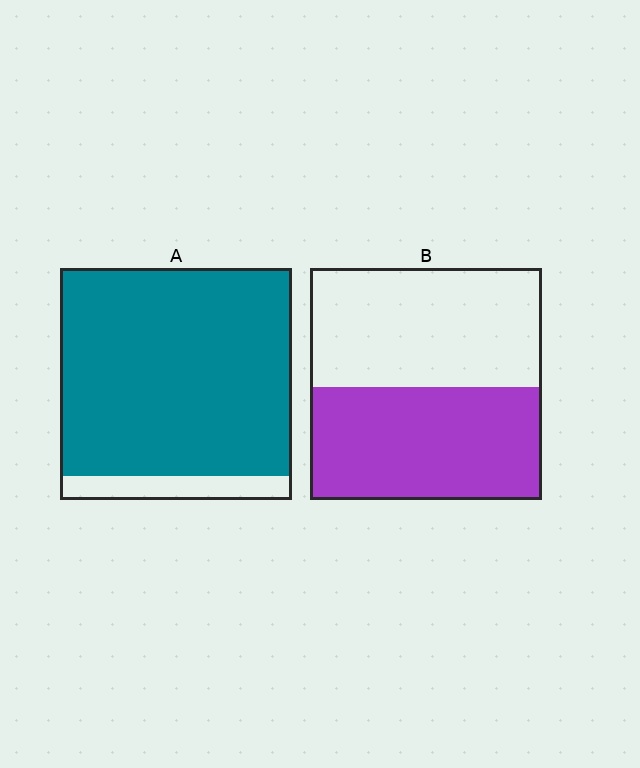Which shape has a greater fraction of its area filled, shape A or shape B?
Shape A.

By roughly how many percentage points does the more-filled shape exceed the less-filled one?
By roughly 40 percentage points (A over B).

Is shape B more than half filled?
Roughly half.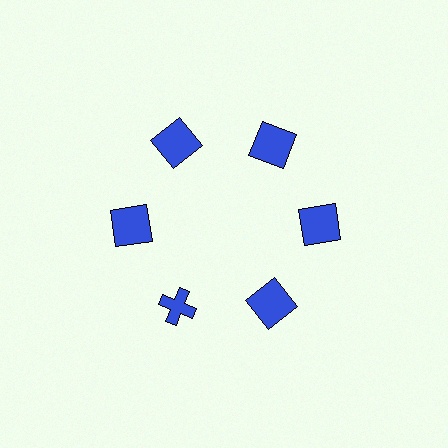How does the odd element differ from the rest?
It has a different shape: cross instead of square.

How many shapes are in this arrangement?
There are 6 shapes arranged in a ring pattern.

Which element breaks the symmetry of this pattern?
The blue cross at roughly the 7 o'clock position breaks the symmetry. All other shapes are blue squares.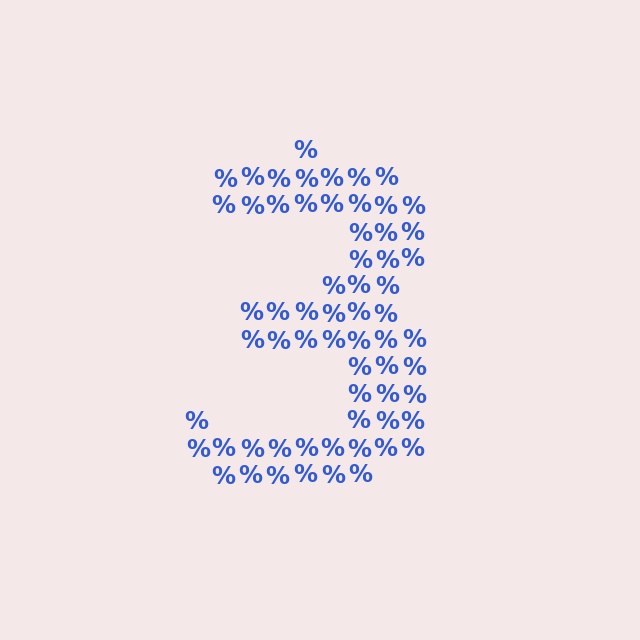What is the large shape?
The large shape is the digit 3.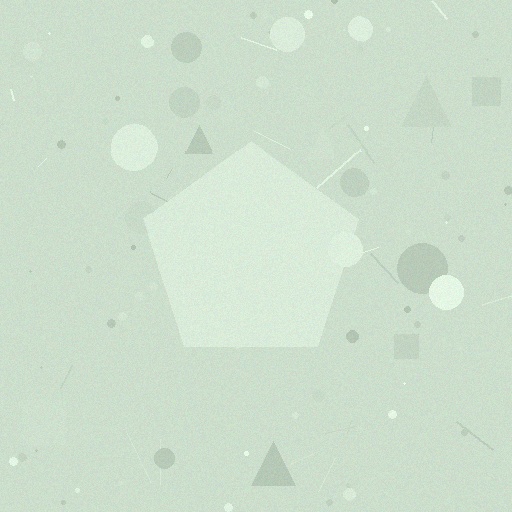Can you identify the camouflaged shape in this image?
The camouflaged shape is a pentagon.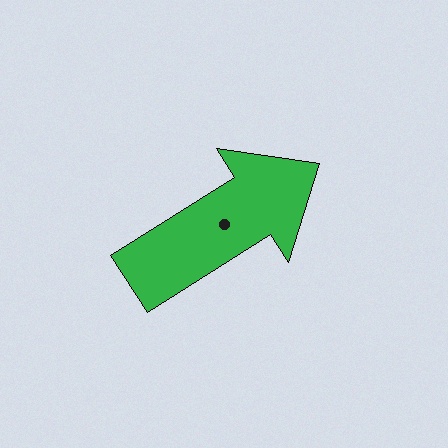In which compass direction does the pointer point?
Northeast.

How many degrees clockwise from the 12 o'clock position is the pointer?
Approximately 58 degrees.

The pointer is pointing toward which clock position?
Roughly 2 o'clock.